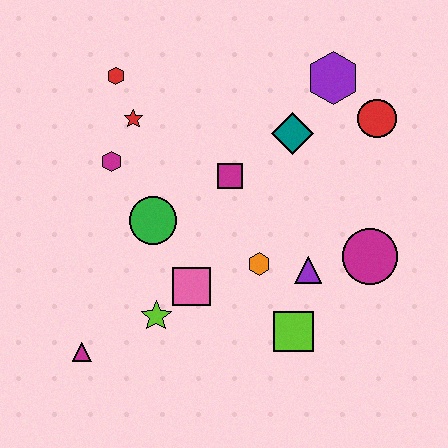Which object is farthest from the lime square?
The red hexagon is farthest from the lime square.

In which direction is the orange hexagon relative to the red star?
The orange hexagon is below the red star.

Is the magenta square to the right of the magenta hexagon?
Yes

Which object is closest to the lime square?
The purple triangle is closest to the lime square.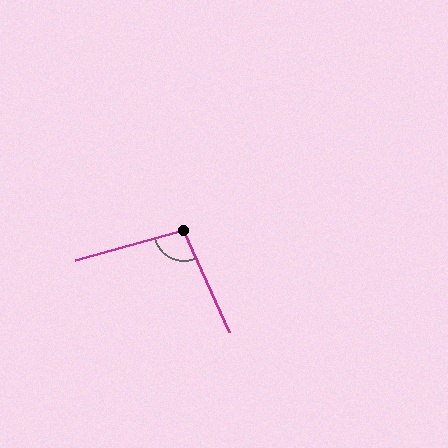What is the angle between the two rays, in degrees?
Approximately 98 degrees.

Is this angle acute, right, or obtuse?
It is obtuse.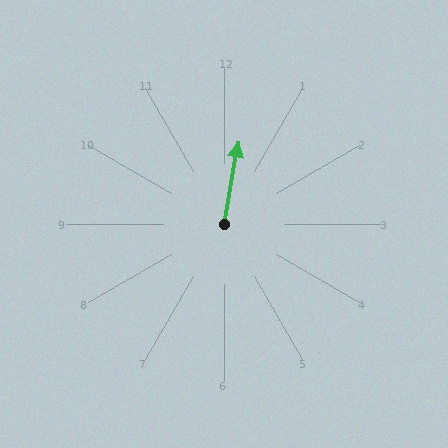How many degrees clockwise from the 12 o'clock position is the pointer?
Approximately 10 degrees.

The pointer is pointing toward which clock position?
Roughly 12 o'clock.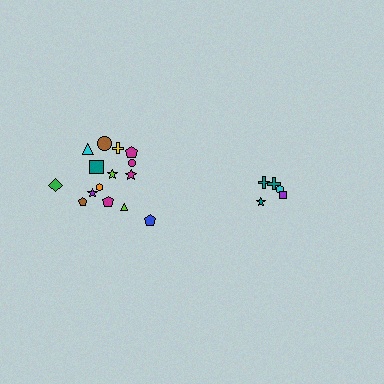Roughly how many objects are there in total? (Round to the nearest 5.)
Roughly 20 objects in total.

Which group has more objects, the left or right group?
The left group.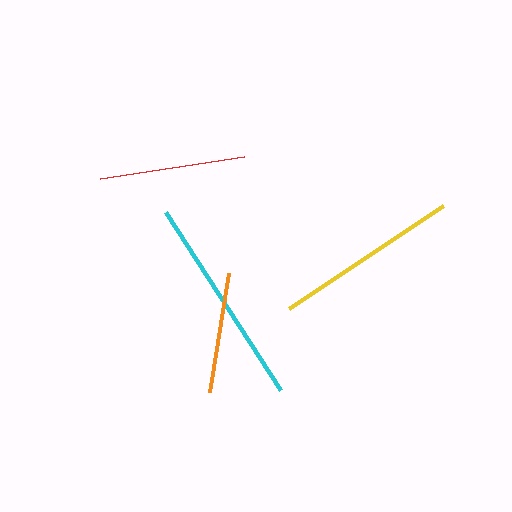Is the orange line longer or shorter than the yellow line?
The yellow line is longer than the orange line.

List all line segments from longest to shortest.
From longest to shortest: cyan, yellow, red, orange.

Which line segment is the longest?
The cyan line is the longest at approximately 212 pixels.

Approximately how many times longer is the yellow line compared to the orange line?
The yellow line is approximately 1.6 times the length of the orange line.